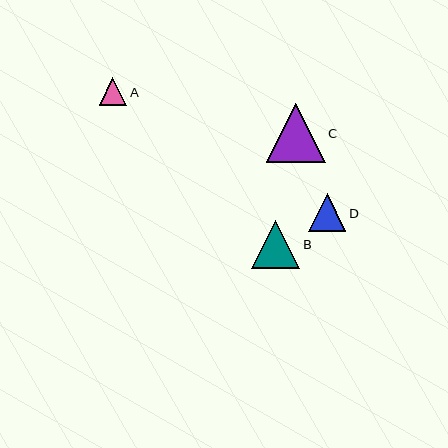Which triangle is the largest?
Triangle C is the largest with a size of approximately 59 pixels.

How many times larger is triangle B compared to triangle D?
Triangle B is approximately 1.3 times the size of triangle D.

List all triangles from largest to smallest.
From largest to smallest: C, B, D, A.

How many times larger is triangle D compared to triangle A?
Triangle D is approximately 1.4 times the size of triangle A.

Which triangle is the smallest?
Triangle A is the smallest with a size of approximately 28 pixels.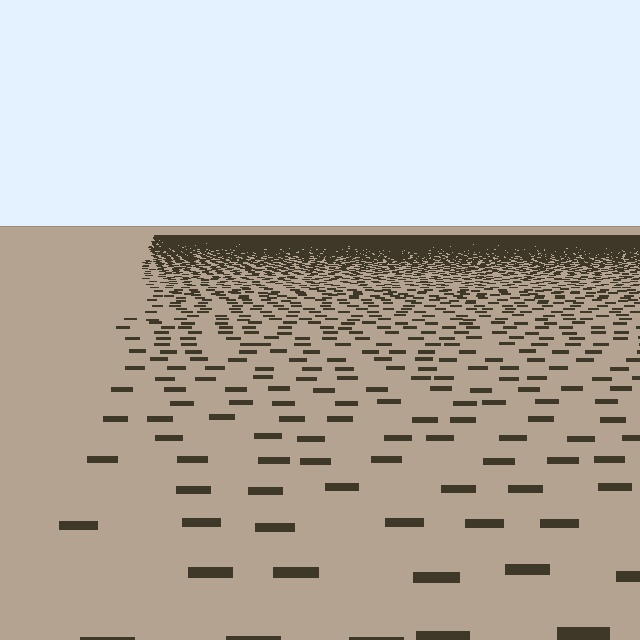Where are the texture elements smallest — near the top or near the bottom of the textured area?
Near the top.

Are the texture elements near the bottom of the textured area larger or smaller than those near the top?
Larger. Near the bottom, elements are closer to the viewer and appear at a bigger on-screen size.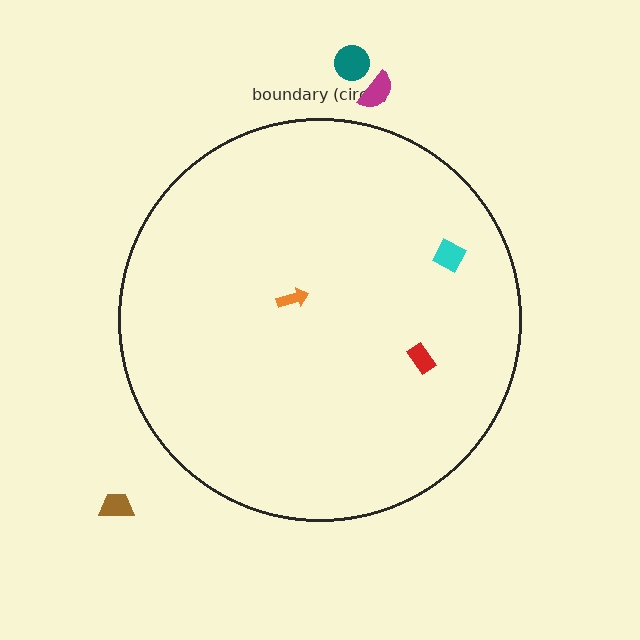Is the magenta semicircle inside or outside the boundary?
Outside.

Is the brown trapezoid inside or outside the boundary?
Outside.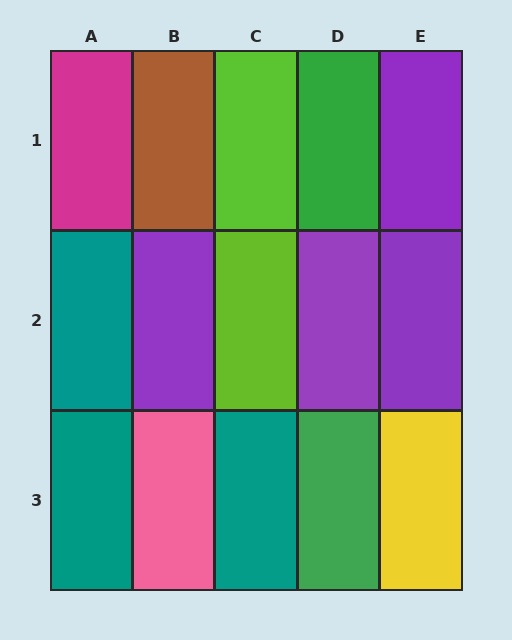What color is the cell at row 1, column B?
Brown.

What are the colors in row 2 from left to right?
Teal, purple, lime, purple, purple.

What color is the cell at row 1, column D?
Green.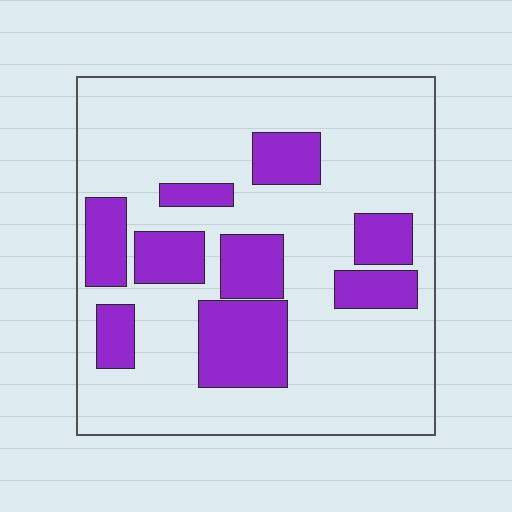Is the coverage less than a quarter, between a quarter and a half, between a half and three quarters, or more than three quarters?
Between a quarter and a half.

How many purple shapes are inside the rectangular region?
9.